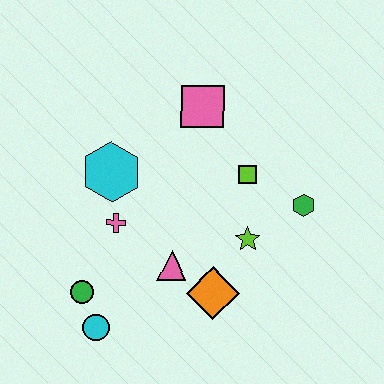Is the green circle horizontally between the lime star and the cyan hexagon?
No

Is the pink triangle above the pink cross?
No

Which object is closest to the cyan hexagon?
The pink cross is closest to the cyan hexagon.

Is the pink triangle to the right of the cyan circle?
Yes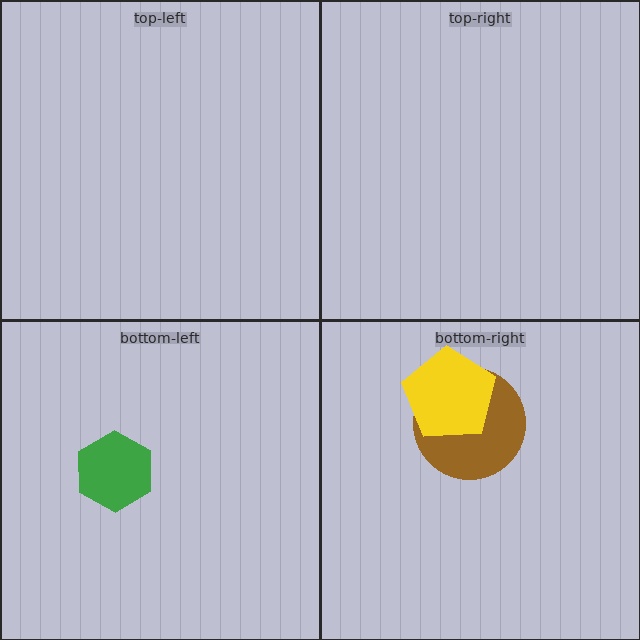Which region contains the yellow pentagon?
The bottom-right region.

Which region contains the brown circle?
The bottom-right region.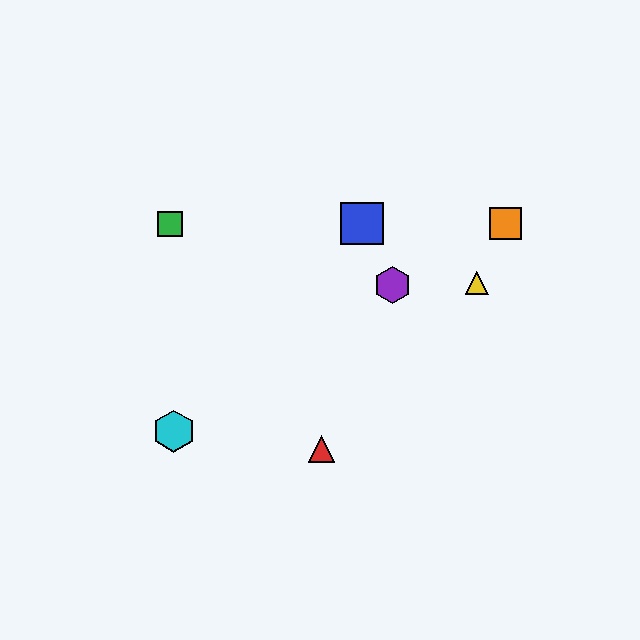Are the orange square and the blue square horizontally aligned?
Yes, both are at y≈224.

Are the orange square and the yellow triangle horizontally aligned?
No, the orange square is at y≈224 and the yellow triangle is at y≈283.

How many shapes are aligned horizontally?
3 shapes (the blue square, the green square, the orange square) are aligned horizontally.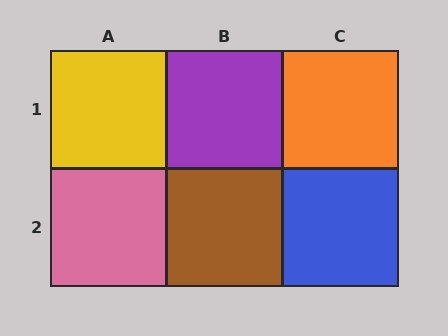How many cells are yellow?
1 cell is yellow.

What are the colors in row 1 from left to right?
Yellow, purple, orange.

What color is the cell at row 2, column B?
Brown.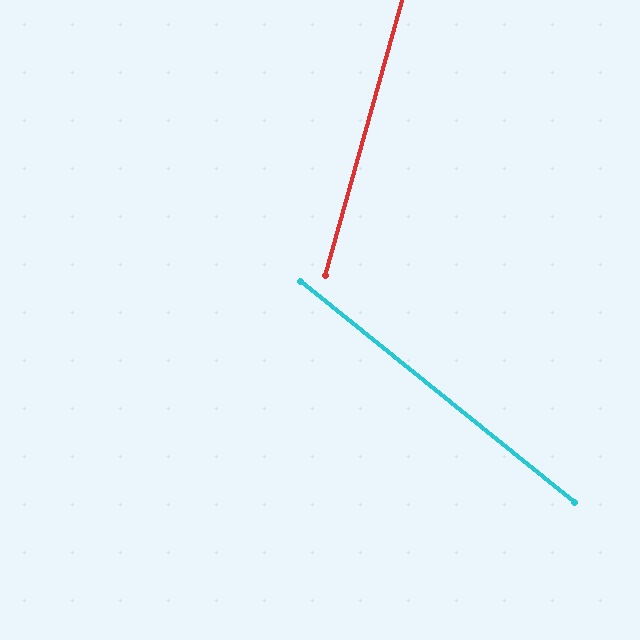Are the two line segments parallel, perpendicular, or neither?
Neither parallel nor perpendicular — they differ by about 67°.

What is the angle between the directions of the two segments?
Approximately 67 degrees.